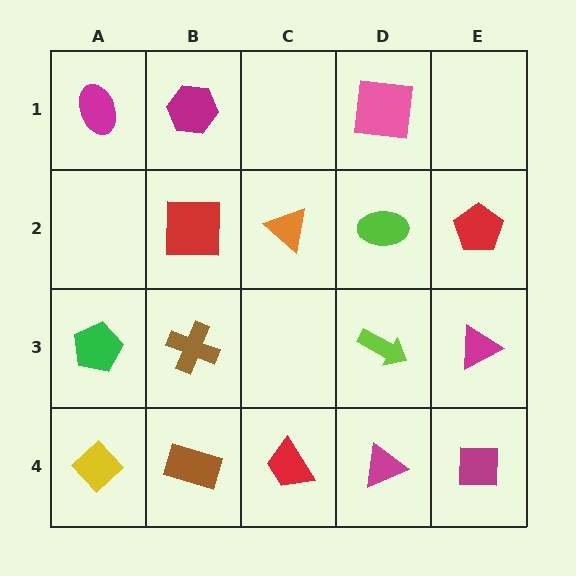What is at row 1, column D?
A pink square.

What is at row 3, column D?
A lime arrow.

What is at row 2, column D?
A lime ellipse.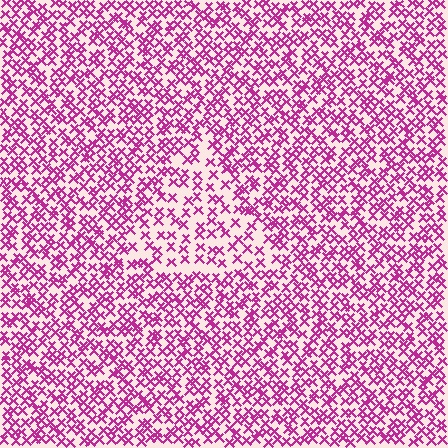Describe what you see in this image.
The image contains small magenta elements arranged at two different densities. A triangle-shaped region is visible where the elements are less densely packed than the surrounding area.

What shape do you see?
I see a triangle.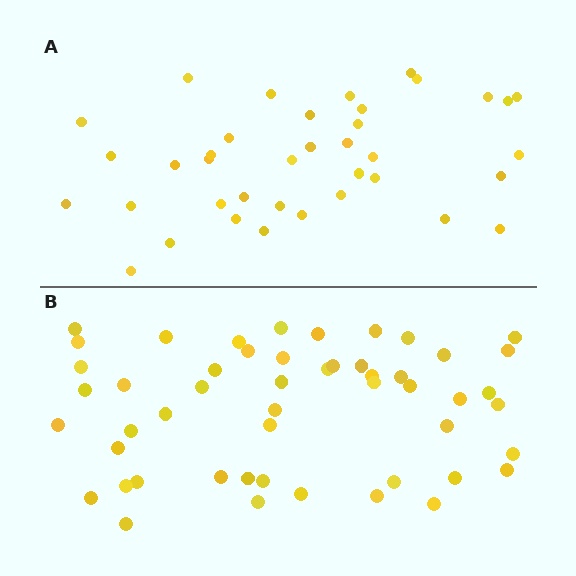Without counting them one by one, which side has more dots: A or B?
Region B (the bottom region) has more dots.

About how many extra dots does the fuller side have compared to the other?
Region B has approximately 15 more dots than region A.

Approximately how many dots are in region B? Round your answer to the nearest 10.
About 50 dots. (The exact count is 51, which rounds to 50.)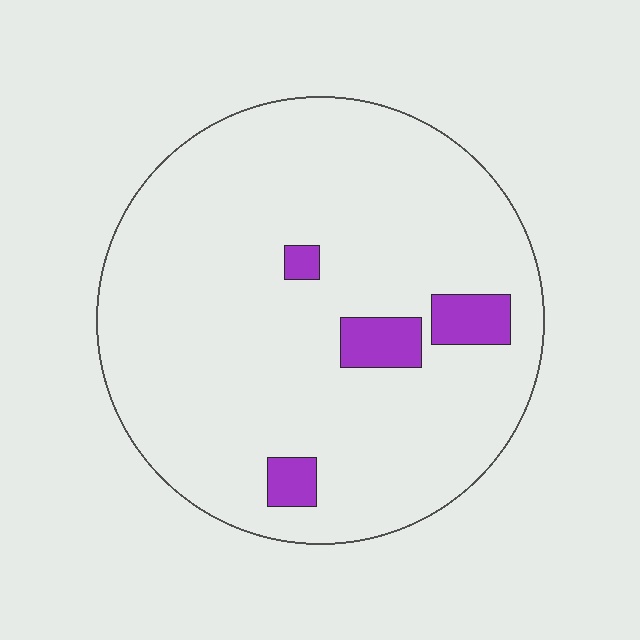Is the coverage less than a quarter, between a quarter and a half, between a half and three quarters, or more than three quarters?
Less than a quarter.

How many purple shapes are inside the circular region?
4.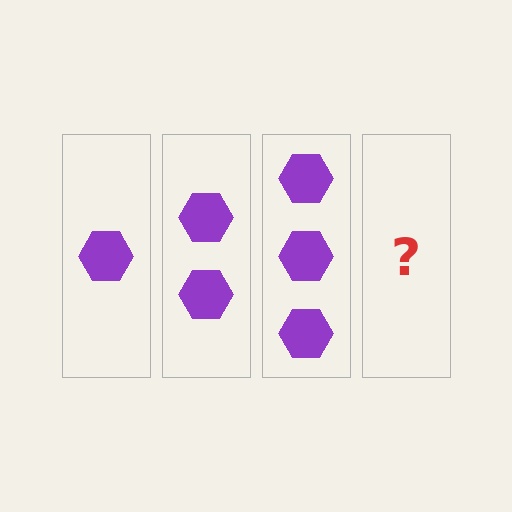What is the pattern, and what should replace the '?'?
The pattern is that each step adds one more hexagon. The '?' should be 4 hexagons.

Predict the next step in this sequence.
The next step is 4 hexagons.